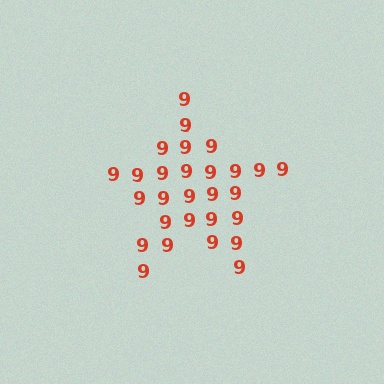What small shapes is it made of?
It is made of small digit 9's.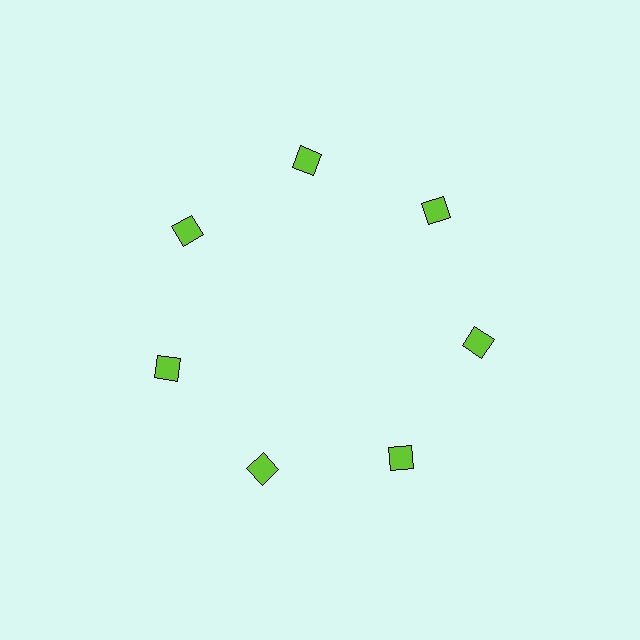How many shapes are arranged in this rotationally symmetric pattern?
There are 7 shapes, arranged in 7 groups of 1.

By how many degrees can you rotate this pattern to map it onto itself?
The pattern maps onto itself every 51 degrees of rotation.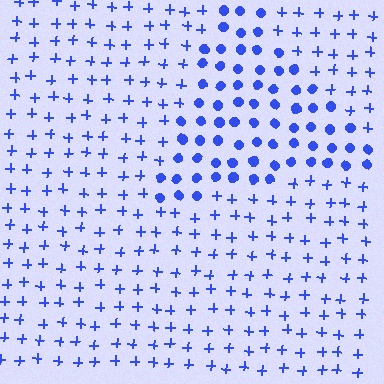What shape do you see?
I see a triangle.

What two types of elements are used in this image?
The image uses circles inside the triangle region and plus signs outside it.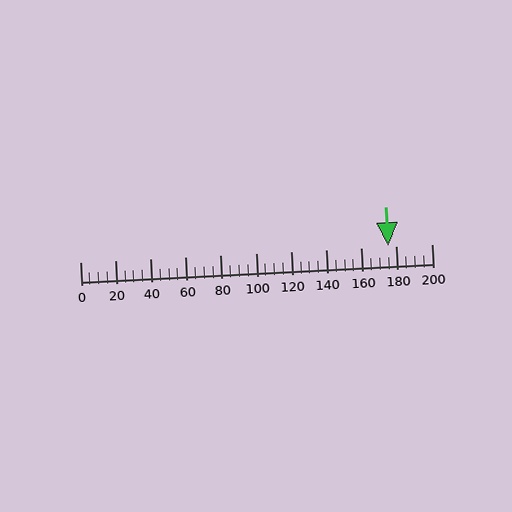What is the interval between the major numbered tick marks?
The major tick marks are spaced 20 units apart.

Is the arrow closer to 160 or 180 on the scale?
The arrow is closer to 180.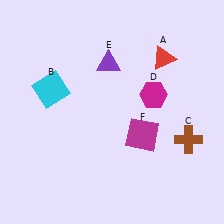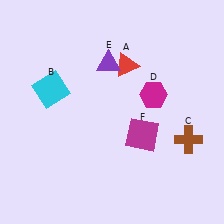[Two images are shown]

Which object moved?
The red triangle (A) moved left.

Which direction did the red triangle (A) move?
The red triangle (A) moved left.